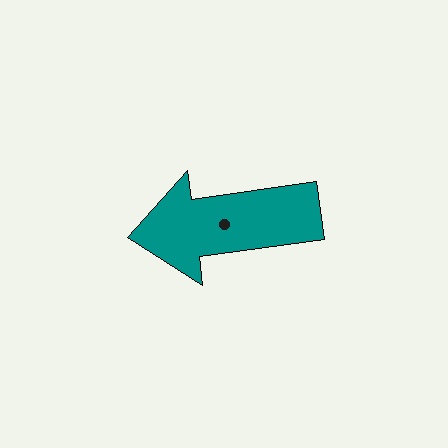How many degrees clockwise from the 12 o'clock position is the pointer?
Approximately 262 degrees.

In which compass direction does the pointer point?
West.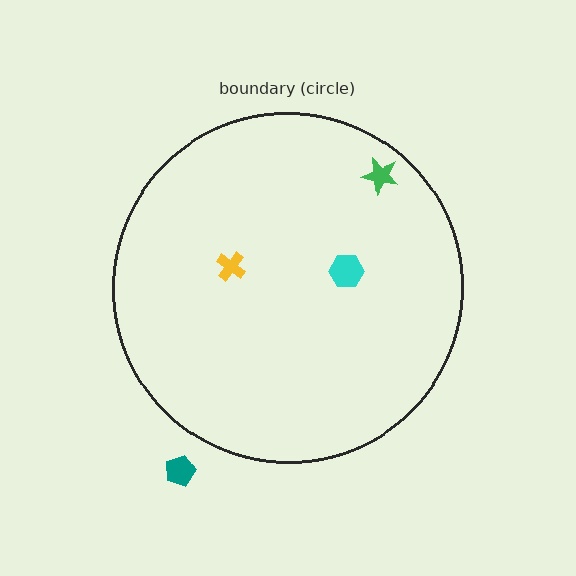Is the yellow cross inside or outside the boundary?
Inside.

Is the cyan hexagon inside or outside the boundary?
Inside.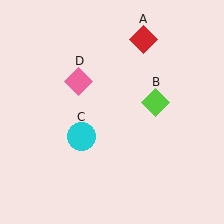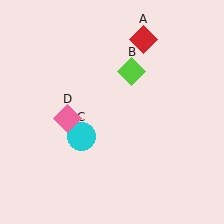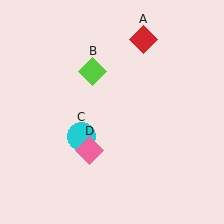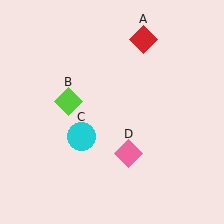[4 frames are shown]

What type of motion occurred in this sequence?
The lime diamond (object B), pink diamond (object D) rotated counterclockwise around the center of the scene.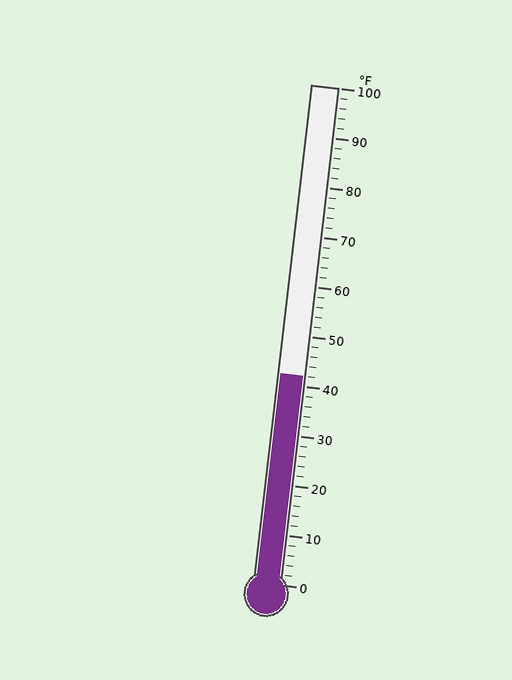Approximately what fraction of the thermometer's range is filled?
The thermometer is filled to approximately 40% of its range.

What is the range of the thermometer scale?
The thermometer scale ranges from 0°F to 100°F.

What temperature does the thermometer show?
The thermometer shows approximately 42°F.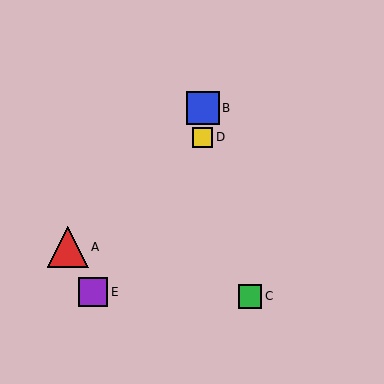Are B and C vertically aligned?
No, B is at x≈203 and C is at x≈250.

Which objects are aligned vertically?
Objects B, D are aligned vertically.